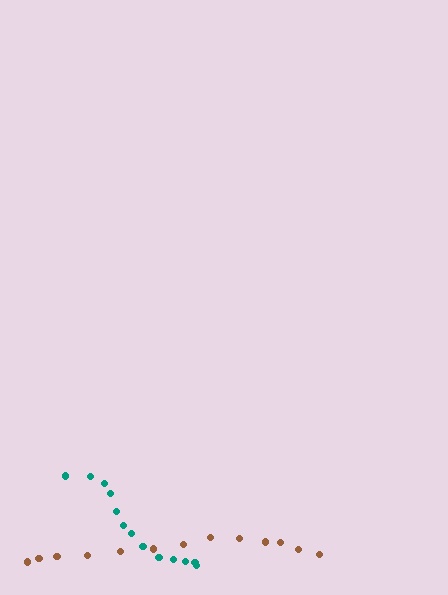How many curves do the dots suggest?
There are 2 distinct paths.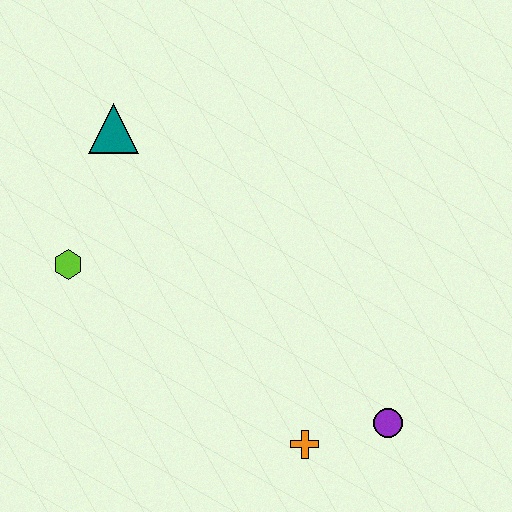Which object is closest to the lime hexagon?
The teal triangle is closest to the lime hexagon.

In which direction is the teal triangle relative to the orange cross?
The teal triangle is above the orange cross.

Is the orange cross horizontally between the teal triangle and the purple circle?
Yes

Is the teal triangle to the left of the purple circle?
Yes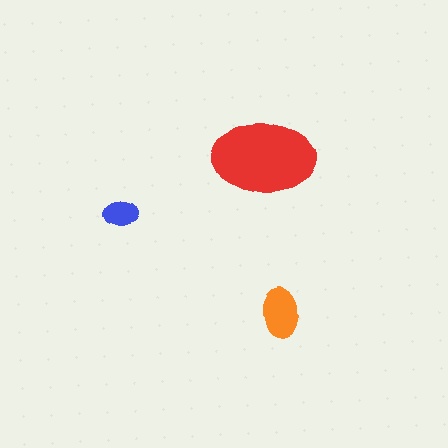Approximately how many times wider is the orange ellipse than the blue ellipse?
About 1.5 times wider.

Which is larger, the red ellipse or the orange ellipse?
The red one.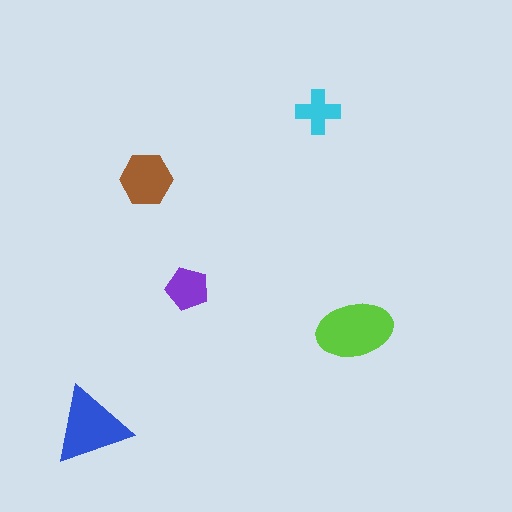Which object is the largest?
The lime ellipse.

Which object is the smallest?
The cyan cross.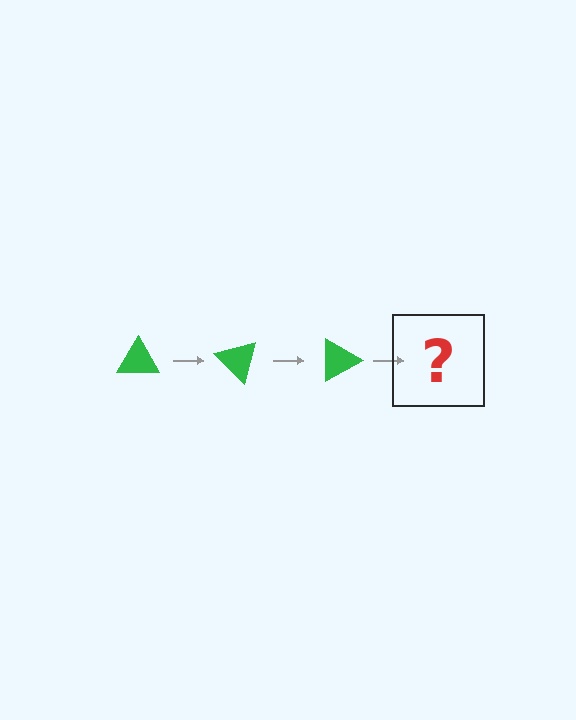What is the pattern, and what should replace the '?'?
The pattern is that the triangle rotates 45 degrees each step. The '?' should be a green triangle rotated 135 degrees.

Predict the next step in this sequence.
The next step is a green triangle rotated 135 degrees.